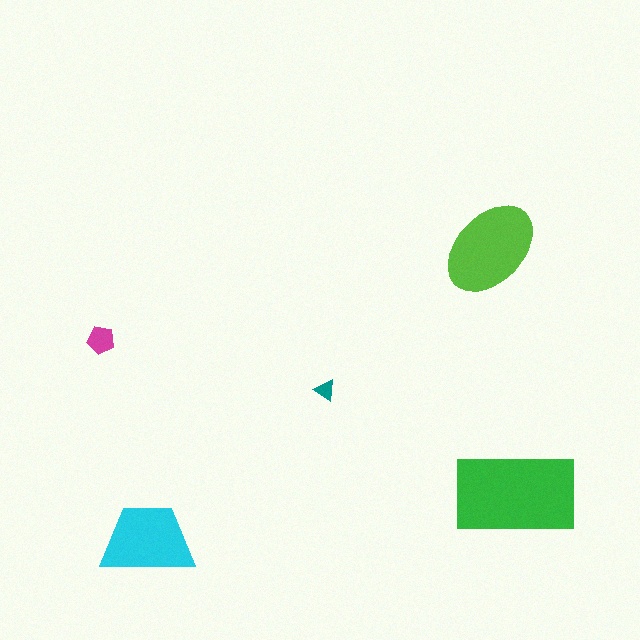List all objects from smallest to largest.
The teal triangle, the magenta pentagon, the cyan trapezoid, the lime ellipse, the green rectangle.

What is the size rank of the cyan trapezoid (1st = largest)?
3rd.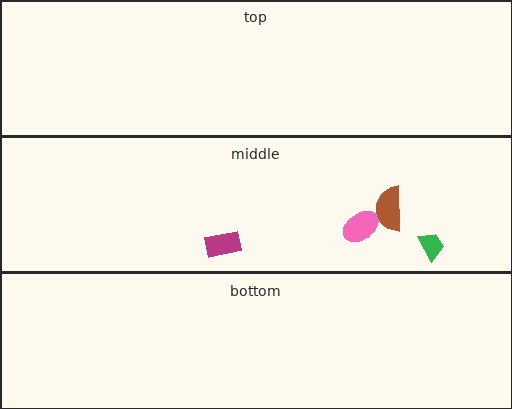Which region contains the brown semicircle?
The middle region.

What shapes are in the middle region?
The pink ellipse, the green trapezoid, the magenta rectangle, the brown semicircle.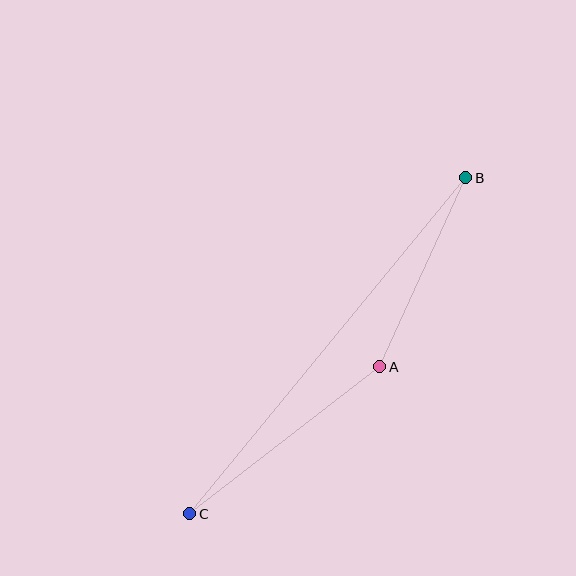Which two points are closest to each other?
Points A and B are closest to each other.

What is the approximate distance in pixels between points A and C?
The distance between A and C is approximately 240 pixels.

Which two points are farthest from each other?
Points B and C are farthest from each other.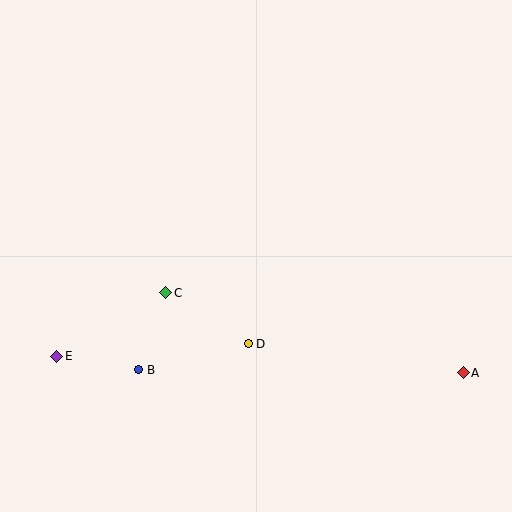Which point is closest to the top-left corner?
Point C is closest to the top-left corner.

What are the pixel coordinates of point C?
Point C is at (166, 293).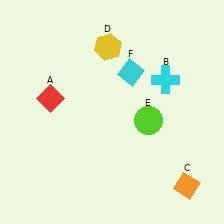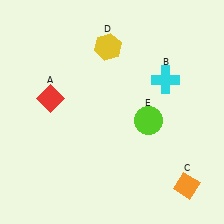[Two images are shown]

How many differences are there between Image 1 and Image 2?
There is 1 difference between the two images.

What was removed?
The cyan diamond (F) was removed in Image 2.